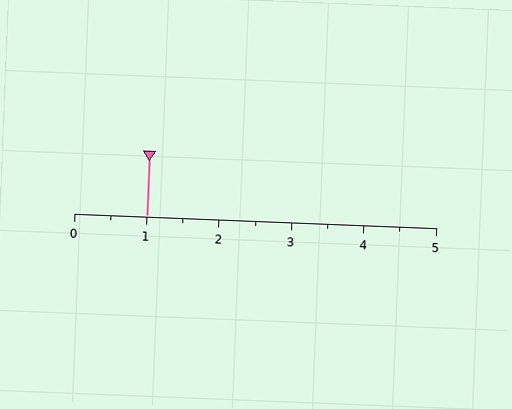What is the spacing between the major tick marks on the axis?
The major ticks are spaced 1 apart.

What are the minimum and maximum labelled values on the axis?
The axis runs from 0 to 5.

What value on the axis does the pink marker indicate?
The marker indicates approximately 1.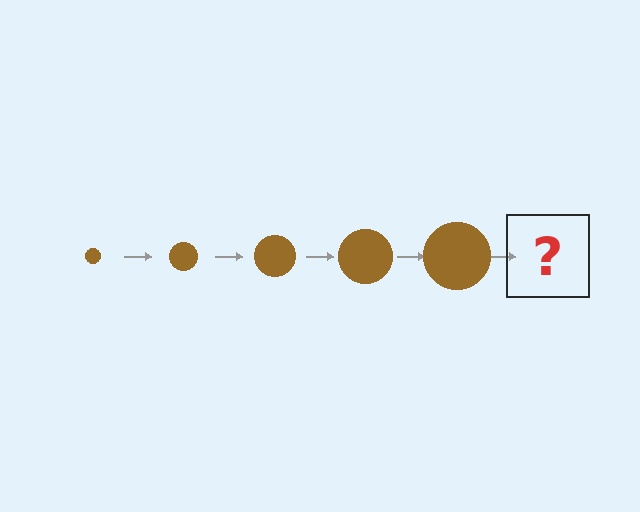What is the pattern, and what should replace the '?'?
The pattern is that the circle gets progressively larger each step. The '?' should be a brown circle, larger than the previous one.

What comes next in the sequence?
The next element should be a brown circle, larger than the previous one.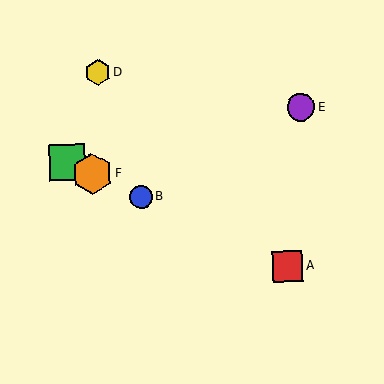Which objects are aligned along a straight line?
Objects A, B, C, F are aligned along a straight line.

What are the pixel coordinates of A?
Object A is at (288, 266).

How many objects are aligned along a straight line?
4 objects (A, B, C, F) are aligned along a straight line.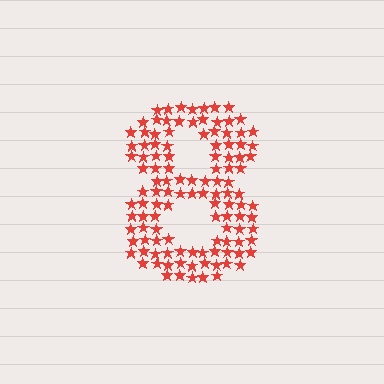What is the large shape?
The large shape is the digit 8.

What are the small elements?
The small elements are stars.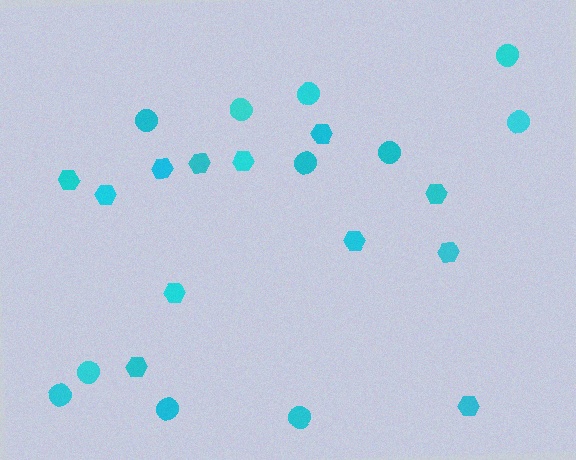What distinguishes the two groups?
There are 2 groups: one group of circles (11) and one group of hexagons (12).